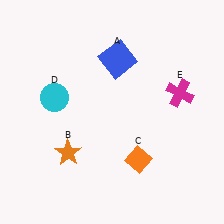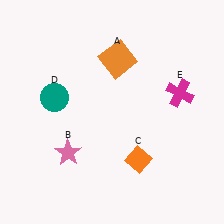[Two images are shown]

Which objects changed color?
A changed from blue to orange. B changed from orange to pink. D changed from cyan to teal.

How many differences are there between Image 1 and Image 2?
There are 3 differences between the two images.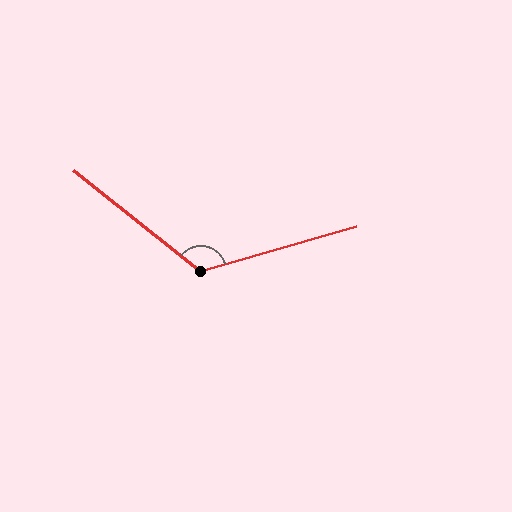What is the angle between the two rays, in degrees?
Approximately 126 degrees.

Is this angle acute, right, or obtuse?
It is obtuse.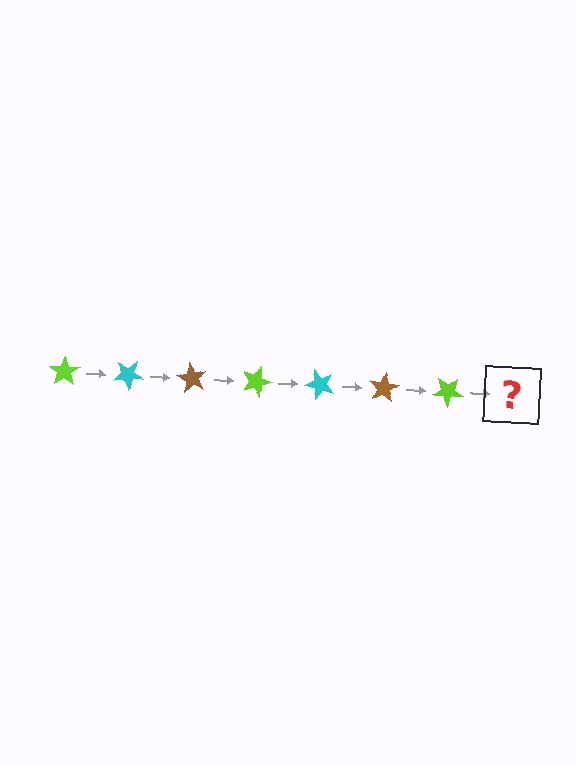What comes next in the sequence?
The next element should be a cyan star, rotated 210 degrees from the start.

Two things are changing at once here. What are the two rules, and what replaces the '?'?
The two rules are that it rotates 30 degrees each step and the color cycles through lime, cyan, and brown. The '?' should be a cyan star, rotated 210 degrees from the start.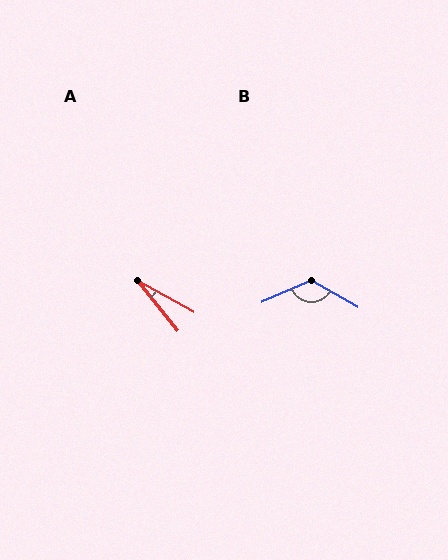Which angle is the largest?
B, at approximately 127 degrees.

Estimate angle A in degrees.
Approximately 21 degrees.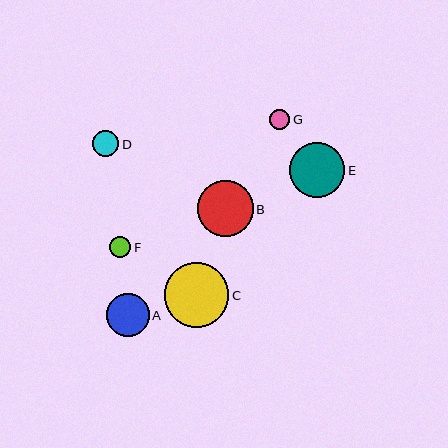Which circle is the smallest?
Circle G is the smallest with a size of approximately 20 pixels.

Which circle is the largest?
Circle C is the largest with a size of approximately 64 pixels.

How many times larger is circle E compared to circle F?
Circle E is approximately 2.7 times the size of circle F.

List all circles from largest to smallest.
From largest to smallest: C, B, E, A, D, F, G.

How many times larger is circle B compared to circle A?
Circle B is approximately 1.3 times the size of circle A.